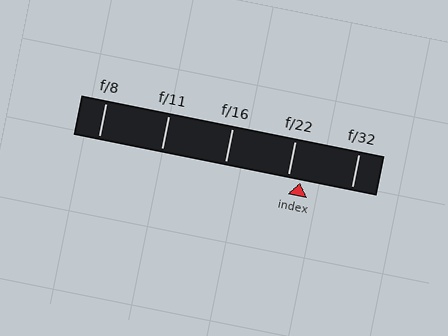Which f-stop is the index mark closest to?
The index mark is closest to f/22.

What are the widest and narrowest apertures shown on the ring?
The widest aperture shown is f/8 and the narrowest is f/32.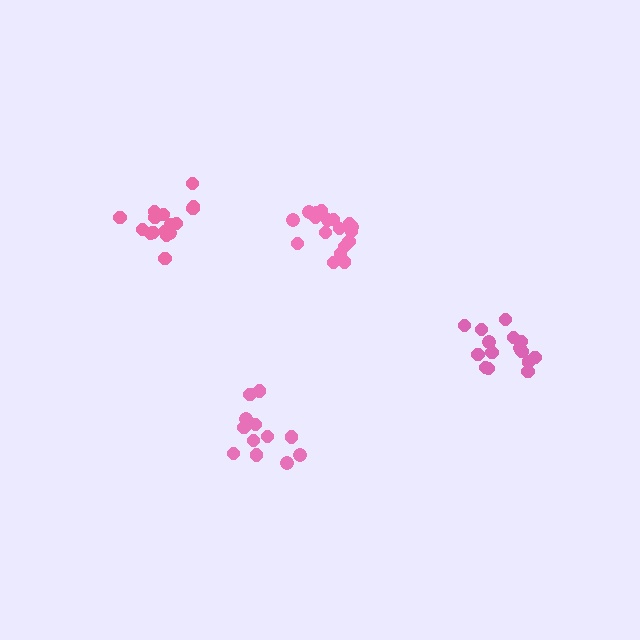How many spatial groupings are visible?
There are 4 spatial groupings.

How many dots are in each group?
Group 1: 15 dots, Group 2: 16 dots, Group 3: 18 dots, Group 4: 12 dots (61 total).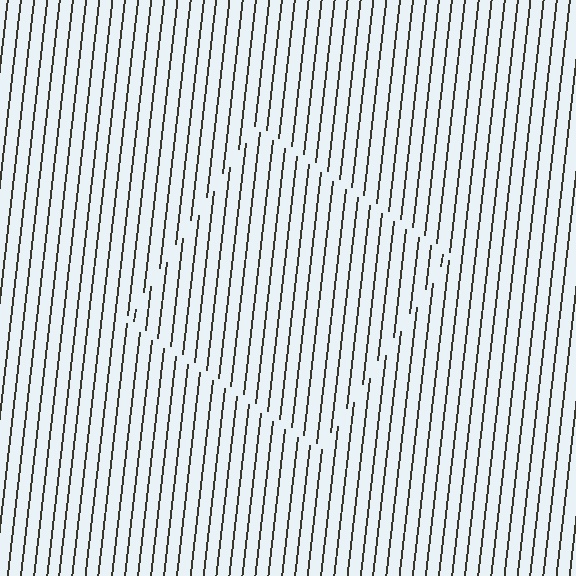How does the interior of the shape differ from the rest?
The interior of the shape contains the same grating, shifted by half a period — the contour is defined by the phase discontinuity where line-ends from the inner and outer gratings abut.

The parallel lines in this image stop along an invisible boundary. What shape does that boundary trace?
An illusory square. The interior of the shape contains the same grating, shifted by half a period — the contour is defined by the phase discontinuity where line-ends from the inner and outer gratings abut.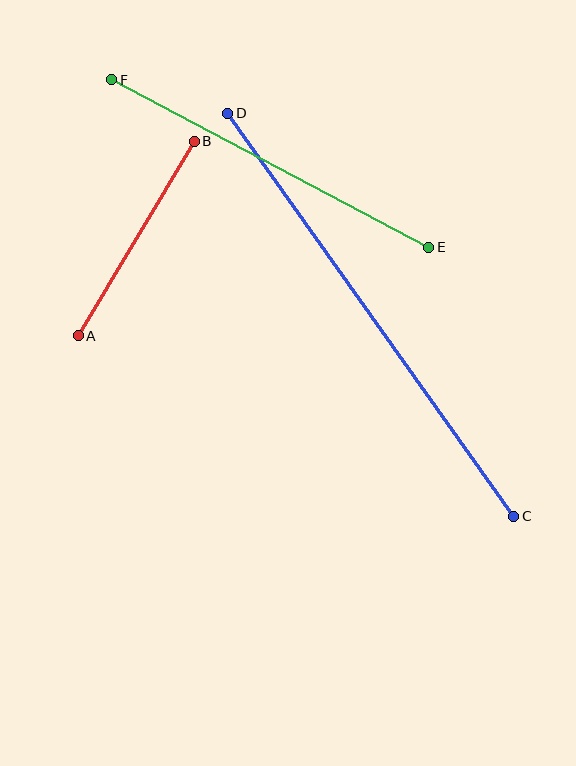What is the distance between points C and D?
The distance is approximately 494 pixels.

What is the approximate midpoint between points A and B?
The midpoint is at approximately (136, 238) pixels.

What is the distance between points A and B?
The distance is approximately 227 pixels.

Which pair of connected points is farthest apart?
Points C and D are farthest apart.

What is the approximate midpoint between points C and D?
The midpoint is at approximately (371, 315) pixels.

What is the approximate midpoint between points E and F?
The midpoint is at approximately (270, 164) pixels.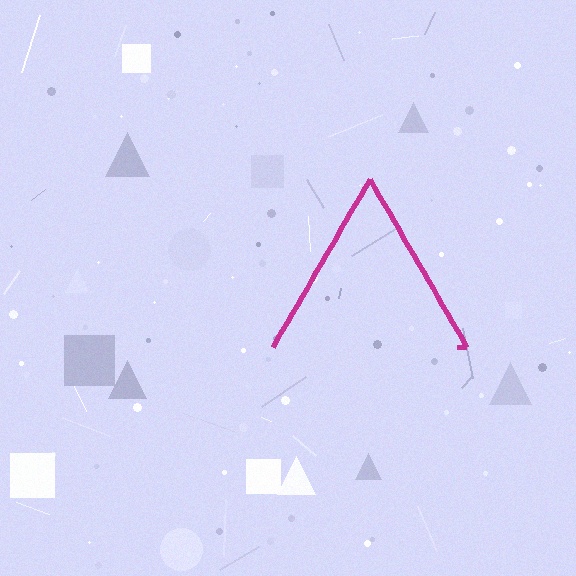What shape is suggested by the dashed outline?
The dashed outline suggests a triangle.